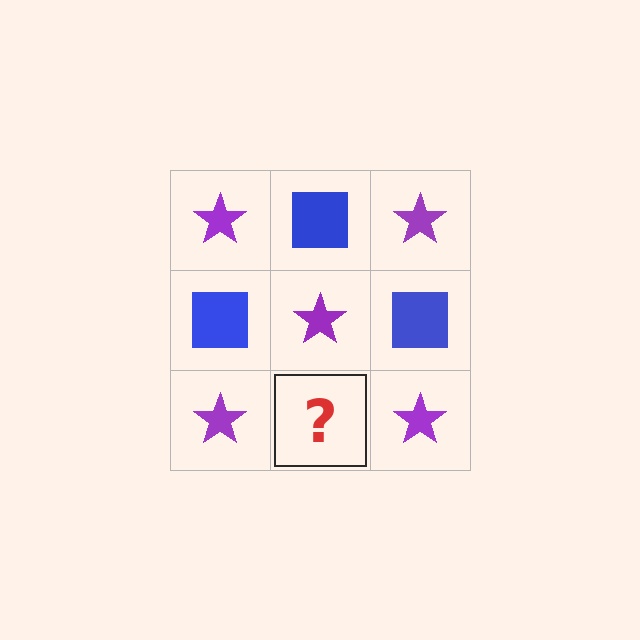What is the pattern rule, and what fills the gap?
The rule is that it alternates purple star and blue square in a checkerboard pattern. The gap should be filled with a blue square.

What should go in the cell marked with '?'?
The missing cell should contain a blue square.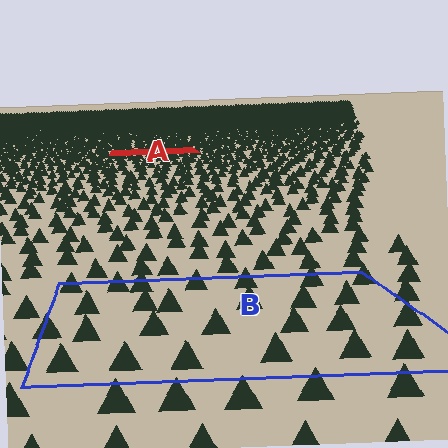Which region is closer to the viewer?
Region B is closer. The texture elements there are larger and more spread out.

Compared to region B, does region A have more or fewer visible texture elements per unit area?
Region A has more texture elements per unit area — they are packed more densely because it is farther away.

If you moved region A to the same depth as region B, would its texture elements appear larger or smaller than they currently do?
They would appear larger. At a closer depth, the same texture elements are projected at a bigger on-screen size.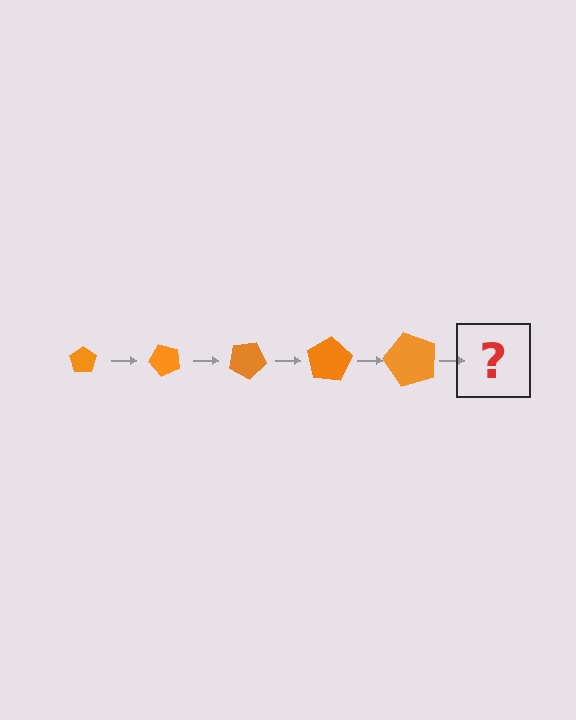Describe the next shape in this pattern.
It should be a pentagon, larger than the previous one and rotated 250 degrees from the start.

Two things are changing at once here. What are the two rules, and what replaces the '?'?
The two rules are that the pentagon grows larger each step and it rotates 50 degrees each step. The '?' should be a pentagon, larger than the previous one and rotated 250 degrees from the start.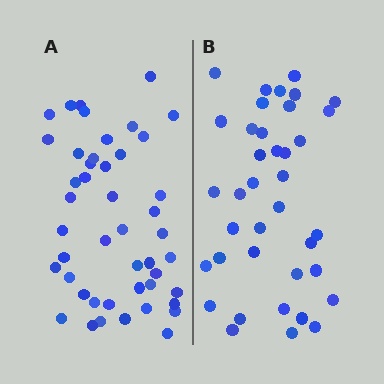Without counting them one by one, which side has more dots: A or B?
Region A (the left region) has more dots.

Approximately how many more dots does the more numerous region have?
Region A has roughly 8 or so more dots than region B.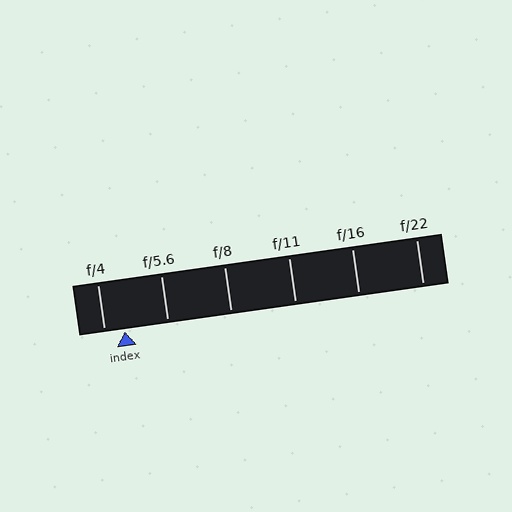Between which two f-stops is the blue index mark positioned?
The index mark is between f/4 and f/5.6.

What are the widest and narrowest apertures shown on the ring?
The widest aperture shown is f/4 and the narrowest is f/22.